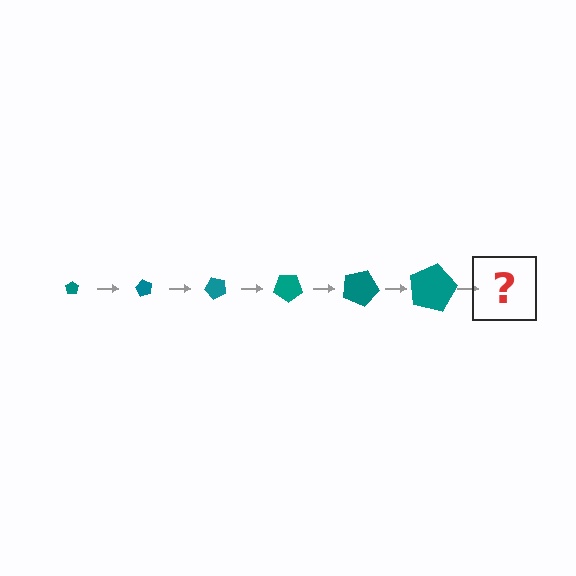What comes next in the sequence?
The next element should be a pentagon, larger than the previous one and rotated 360 degrees from the start.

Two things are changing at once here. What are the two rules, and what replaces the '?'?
The two rules are that the pentagon grows larger each step and it rotates 60 degrees each step. The '?' should be a pentagon, larger than the previous one and rotated 360 degrees from the start.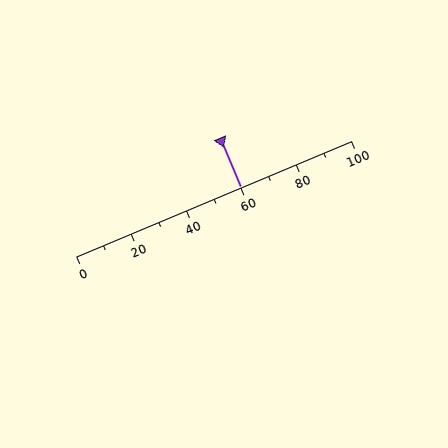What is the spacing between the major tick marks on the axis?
The major ticks are spaced 20 apart.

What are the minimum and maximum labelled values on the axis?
The axis runs from 0 to 100.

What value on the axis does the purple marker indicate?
The marker indicates approximately 60.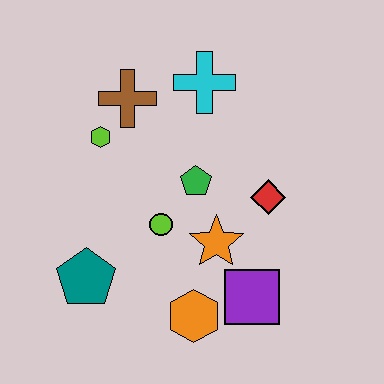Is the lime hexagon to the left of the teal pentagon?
No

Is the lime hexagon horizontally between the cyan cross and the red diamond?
No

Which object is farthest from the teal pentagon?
The cyan cross is farthest from the teal pentagon.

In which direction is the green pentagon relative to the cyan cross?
The green pentagon is below the cyan cross.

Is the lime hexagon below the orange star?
No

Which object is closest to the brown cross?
The lime hexagon is closest to the brown cross.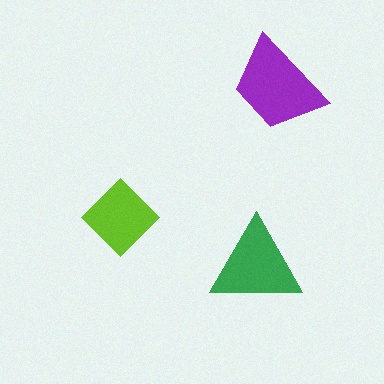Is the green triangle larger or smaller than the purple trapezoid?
Smaller.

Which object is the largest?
The purple trapezoid.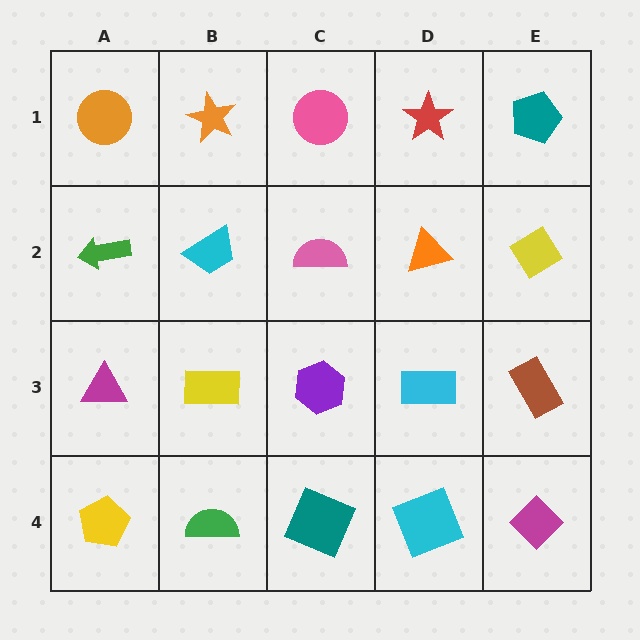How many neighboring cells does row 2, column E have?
3.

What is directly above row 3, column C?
A pink semicircle.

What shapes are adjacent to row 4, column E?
A brown rectangle (row 3, column E), a cyan square (row 4, column D).